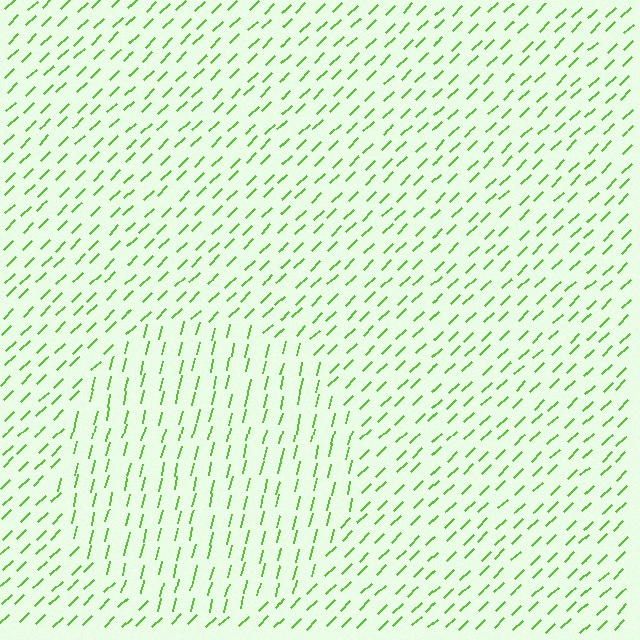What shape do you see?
I see a circle.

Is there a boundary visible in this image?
Yes, there is a texture boundary formed by a change in line orientation.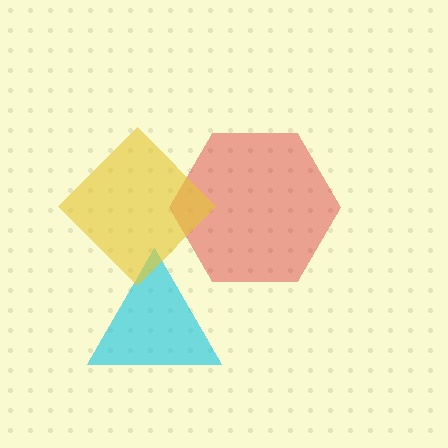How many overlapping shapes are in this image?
There are 3 overlapping shapes in the image.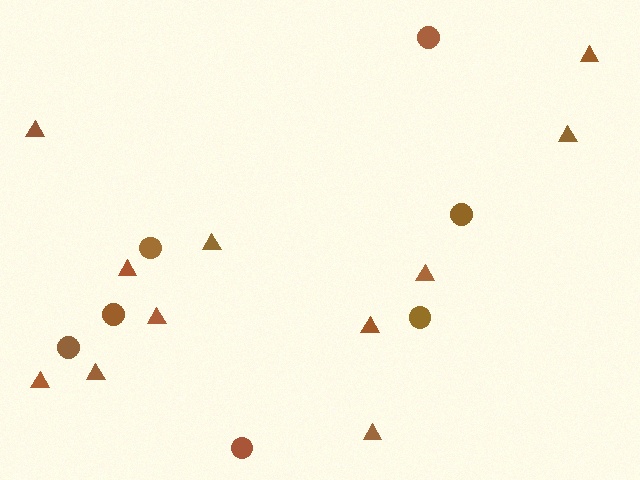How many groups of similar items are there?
There are 2 groups: one group of circles (7) and one group of triangles (11).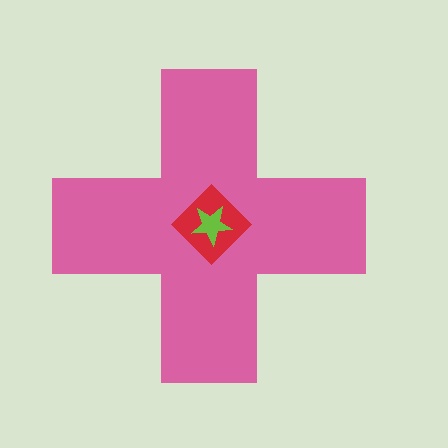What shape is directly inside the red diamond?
The lime star.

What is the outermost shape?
The pink cross.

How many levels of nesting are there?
3.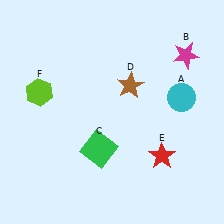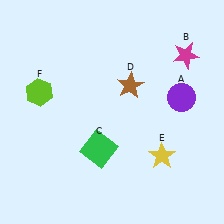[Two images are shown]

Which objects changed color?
A changed from cyan to purple. E changed from red to yellow.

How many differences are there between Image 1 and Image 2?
There are 2 differences between the two images.